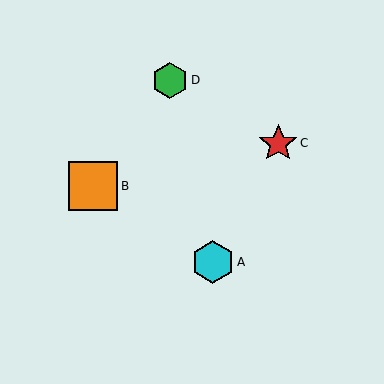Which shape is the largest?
The orange square (labeled B) is the largest.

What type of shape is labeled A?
Shape A is a cyan hexagon.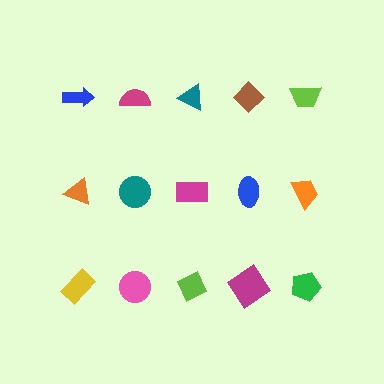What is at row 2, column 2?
A teal circle.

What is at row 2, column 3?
A magenta rectangle.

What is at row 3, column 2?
A pink circle.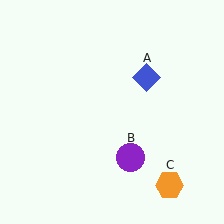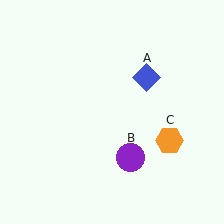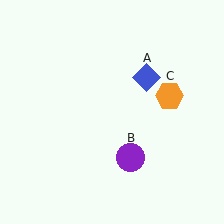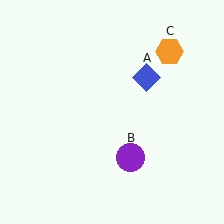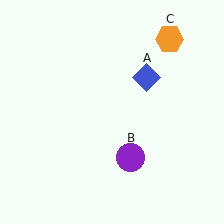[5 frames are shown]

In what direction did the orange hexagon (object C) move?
The orange hexagon (object C) moved up.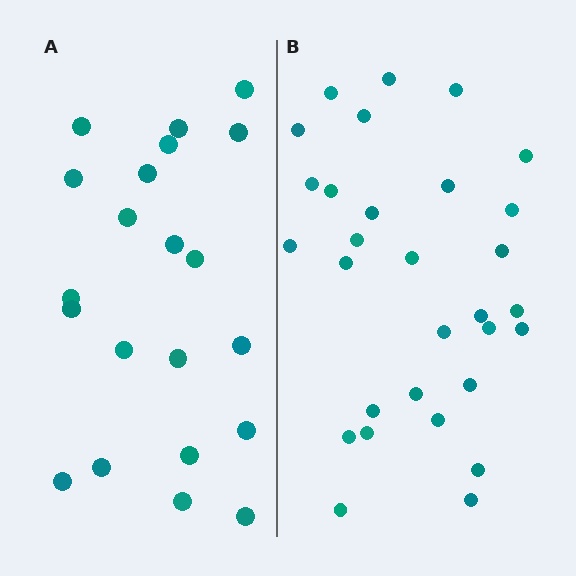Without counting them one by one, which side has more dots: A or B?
Region B (the right region) has more dots.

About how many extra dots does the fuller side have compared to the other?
Region B has roughly 8 or so more dots than region A.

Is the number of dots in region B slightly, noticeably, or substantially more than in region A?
Region B has noticeably more, but not dramatically so. The ratio is roughly 1.4 to 1.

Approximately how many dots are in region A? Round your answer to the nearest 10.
About 20 dots. (The exact count is 21, which rounds to 20.)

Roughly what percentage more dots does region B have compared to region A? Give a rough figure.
About 45% more.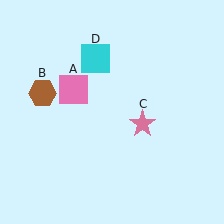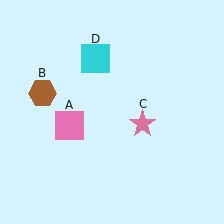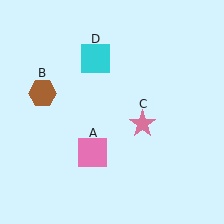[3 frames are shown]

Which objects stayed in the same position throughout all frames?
Brown hexagon (object B) and pink star (object C) and cyan square (object D) remained stationary.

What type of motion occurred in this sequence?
The pink square (object A) rotated counterclockwise around the center of the scene.